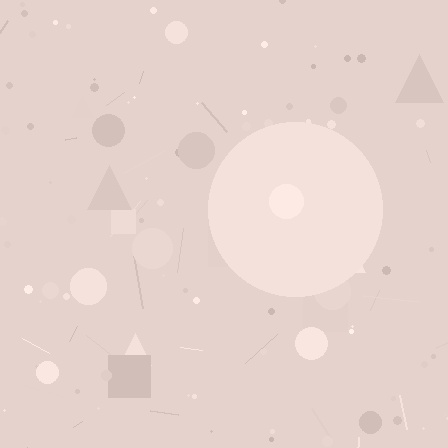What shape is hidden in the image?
A circle is hidden in the image.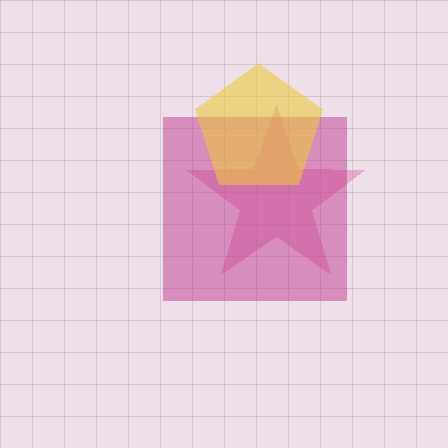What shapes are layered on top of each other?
The layered shapes are: a pink star, a magenta square, a yellow pentagon.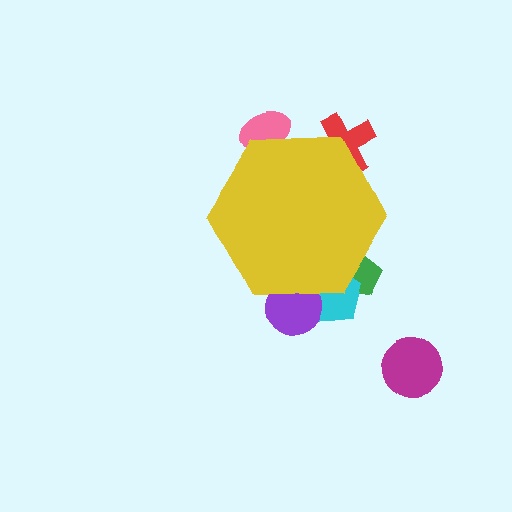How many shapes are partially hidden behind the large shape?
5 shapes are partially hidden.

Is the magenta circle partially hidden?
No, the magenta circle is fully visible.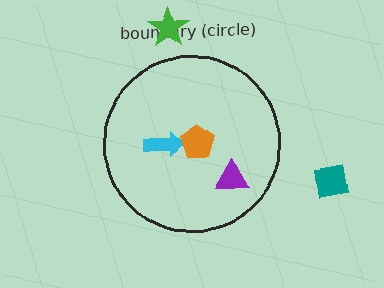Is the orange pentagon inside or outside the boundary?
Inside.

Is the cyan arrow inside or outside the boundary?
Inside.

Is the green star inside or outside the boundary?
Outside.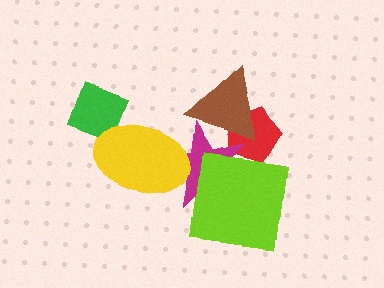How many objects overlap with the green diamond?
1 object overlaps with the green diamond.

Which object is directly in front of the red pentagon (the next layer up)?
The magenta star is directly in front of the red pentagon.